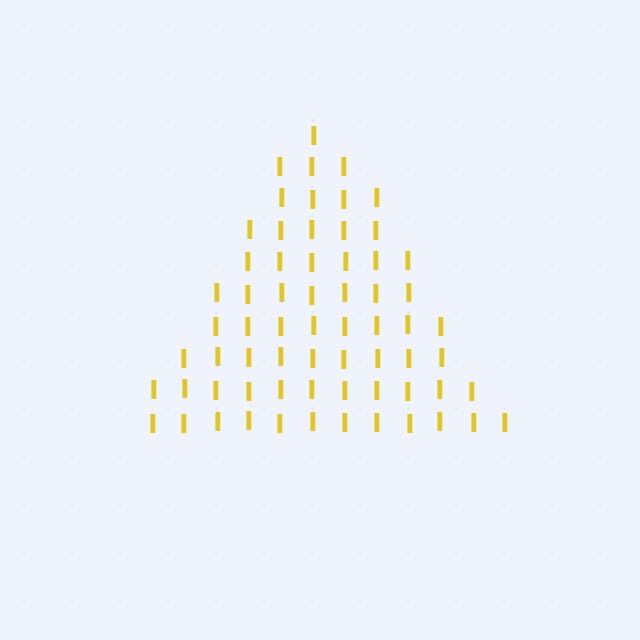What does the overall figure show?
The overall figure shows a triangle.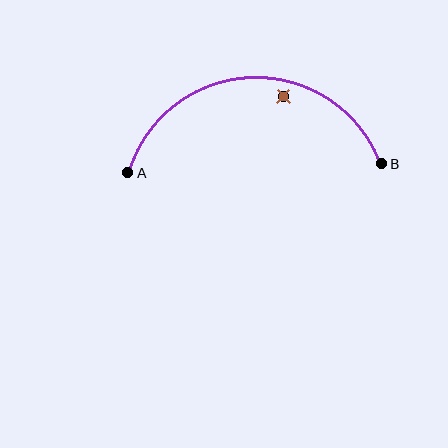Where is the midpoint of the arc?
The arc midpoint is the point on the curve farthest from the straight line joining A and B. It sits above that line.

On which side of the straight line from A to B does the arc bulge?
The arc bulges above the straight line connecting A and B.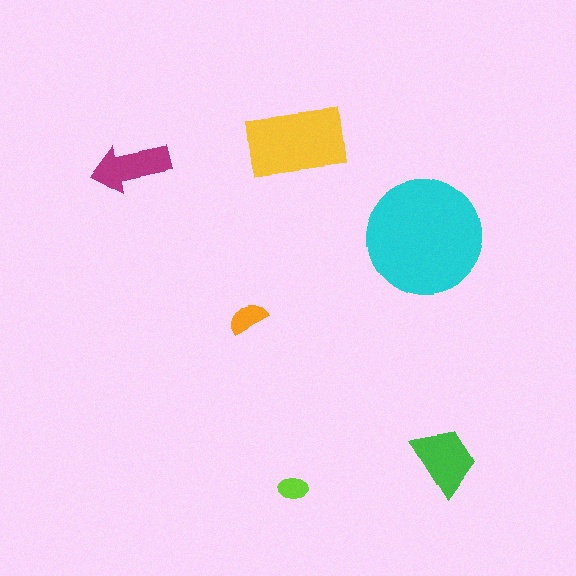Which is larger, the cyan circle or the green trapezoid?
The cyan circle.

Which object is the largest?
The cyan circle.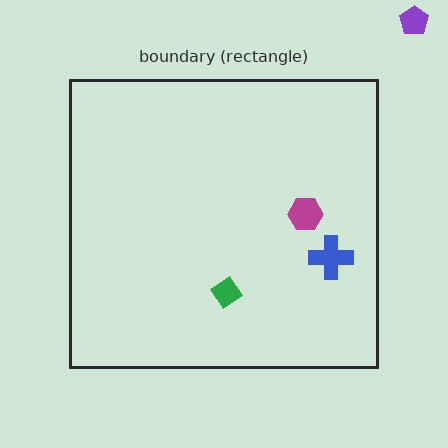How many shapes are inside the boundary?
3 inside, 1 outside.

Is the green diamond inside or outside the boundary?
Inside.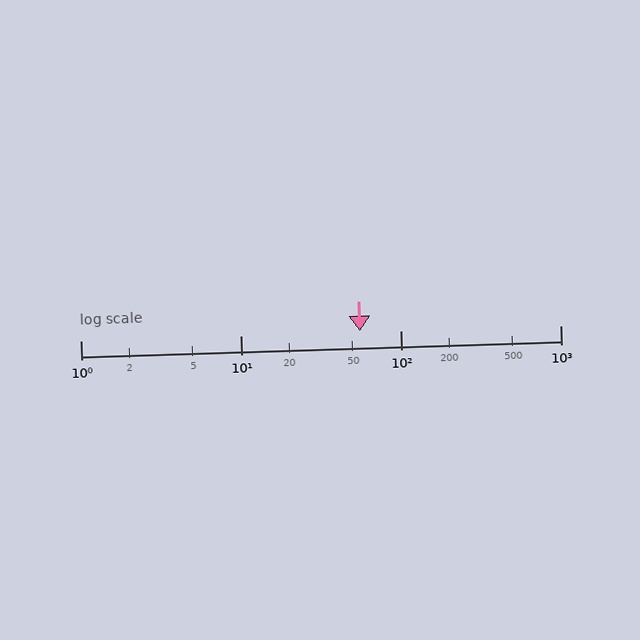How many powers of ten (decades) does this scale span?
The scale spans 3 decades, from 1 to 1000.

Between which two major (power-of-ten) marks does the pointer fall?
The pointer is between 10 and 100.